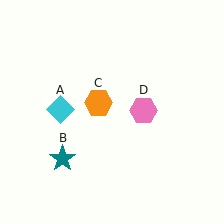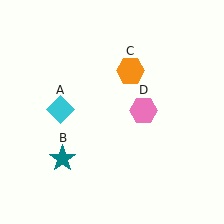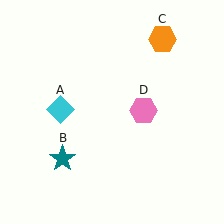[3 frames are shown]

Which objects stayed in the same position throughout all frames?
Cyan diamond (object A) and teal star (object B) and pink hexagon (object D) remained stationary.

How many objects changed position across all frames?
1 object changed position: orange hexagon (object C).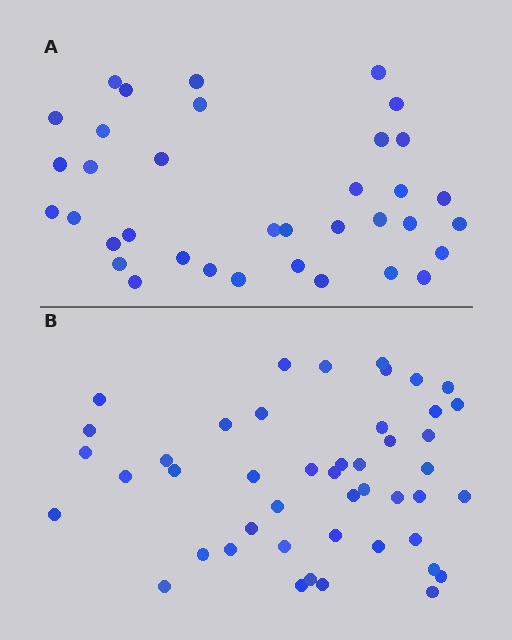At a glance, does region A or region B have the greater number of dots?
Region B (the bottom region) has more dots.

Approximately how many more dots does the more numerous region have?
Region B has roughly 10 or so more dots than region A.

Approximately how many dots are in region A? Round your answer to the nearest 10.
About 40 dots. (The exact count is 36, which rounds to 40.)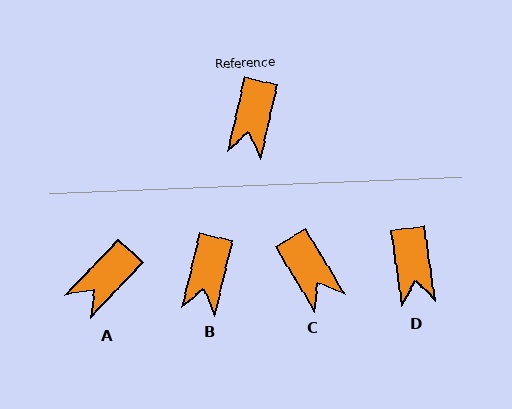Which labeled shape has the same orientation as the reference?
B.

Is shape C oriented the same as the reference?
No, it is off by about 44 degrees.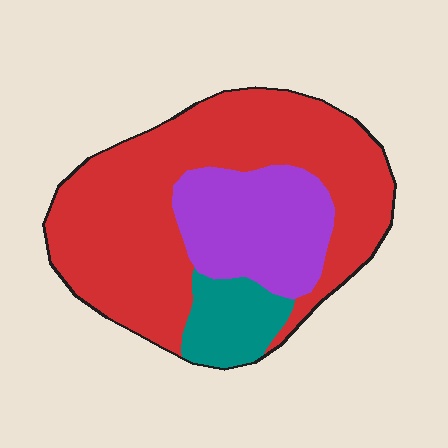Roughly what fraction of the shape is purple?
Purple takes up between a sixth and a third of the shape.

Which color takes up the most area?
Red, at roughly 65%.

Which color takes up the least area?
Teal, at roughly 10%.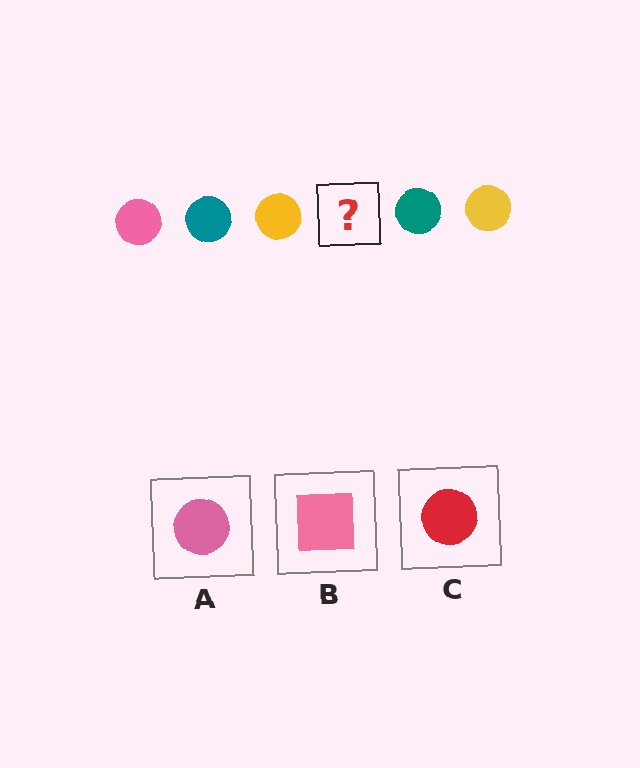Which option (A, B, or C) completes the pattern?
A.